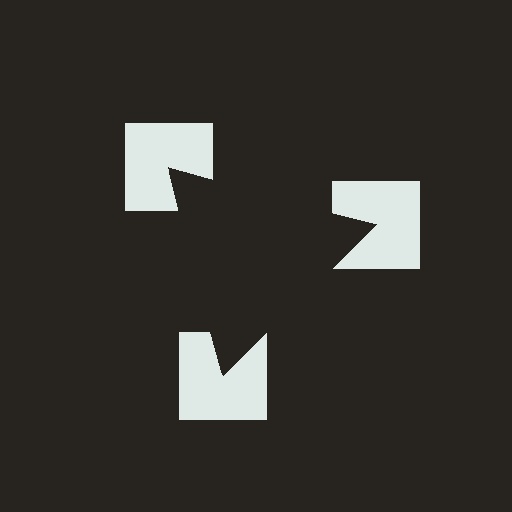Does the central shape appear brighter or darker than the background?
It typically appears slightly darker than the background, even though no actual brightness change is drawn.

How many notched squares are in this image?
There are 3 — one at each vertex of the illusory triangle.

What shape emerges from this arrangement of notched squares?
An illusory triangle — its edges are inferred from the aligned wedge cuts in the notched squares, not physically drawn.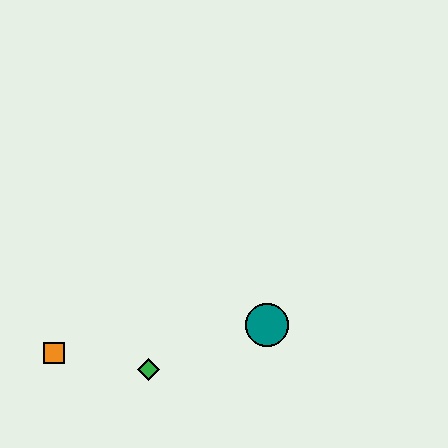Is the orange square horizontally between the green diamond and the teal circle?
No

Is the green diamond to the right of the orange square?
Yes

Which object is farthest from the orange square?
The teal circle is farthest from the orange square.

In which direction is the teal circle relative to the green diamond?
The teal circle is to the right of the green diamond.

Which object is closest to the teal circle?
The green diamond is closest to the teal circle.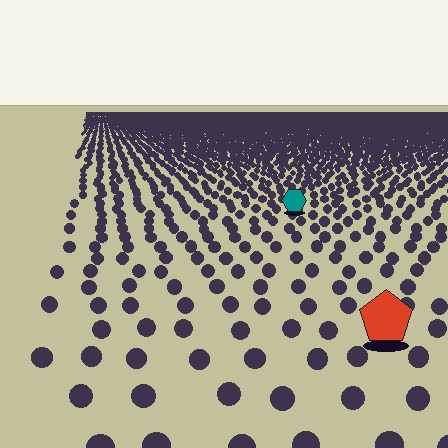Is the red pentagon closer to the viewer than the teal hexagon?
Yes. The red pentagon is closer — you can tell from the texture gradient: the ground texture is coarser near it.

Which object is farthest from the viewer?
The teal hexagon is farthest from the viewer. It appears smaller and the ground texture around it is denser.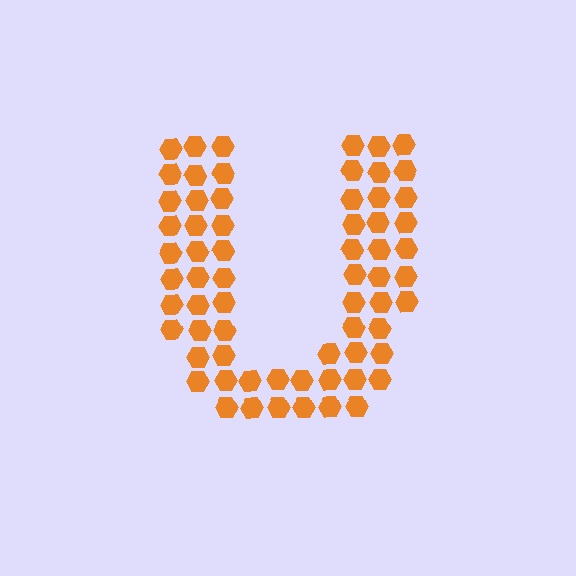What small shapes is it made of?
It is made of small hexagons.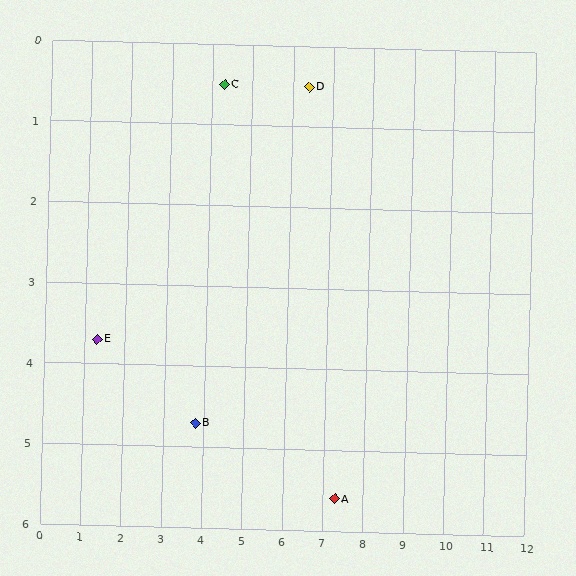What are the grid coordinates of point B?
Point B is at approximately (3.8, 4.7).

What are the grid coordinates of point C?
Point C is at approximately (4.3, 0.5).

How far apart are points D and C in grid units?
Points D and C are about 2.1 grid units apart.